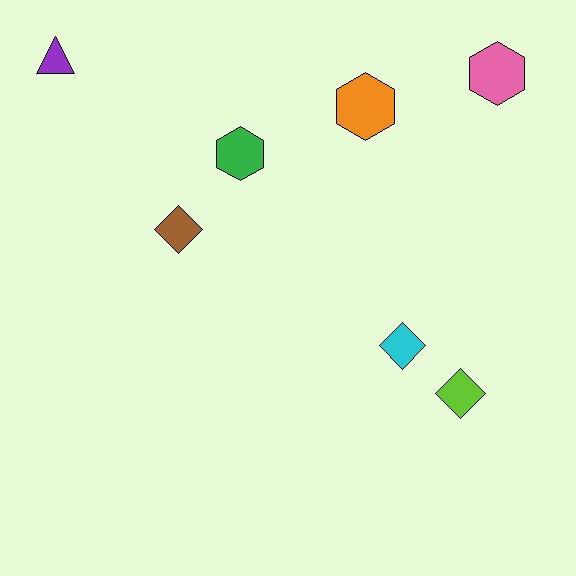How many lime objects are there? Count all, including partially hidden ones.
There is 1 lime object.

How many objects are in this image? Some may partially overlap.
There are 7 objects.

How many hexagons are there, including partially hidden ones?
There are 3 hexagons.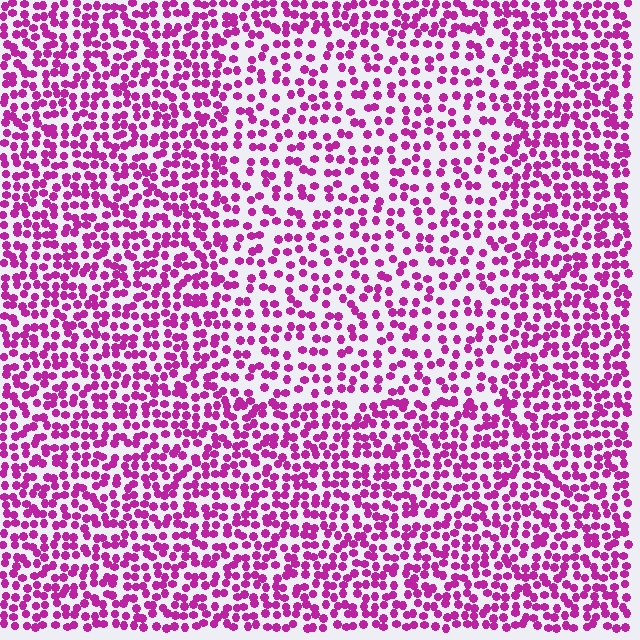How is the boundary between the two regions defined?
The boundary is defined by a change in element density (approximately 1.6x ratio). All elements are the same color, size, and shape.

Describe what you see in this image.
The image contains small magenta elements arranged at two different densities. A rectangle-shaped region is visible where the elements are less densely packed than the surrounding area.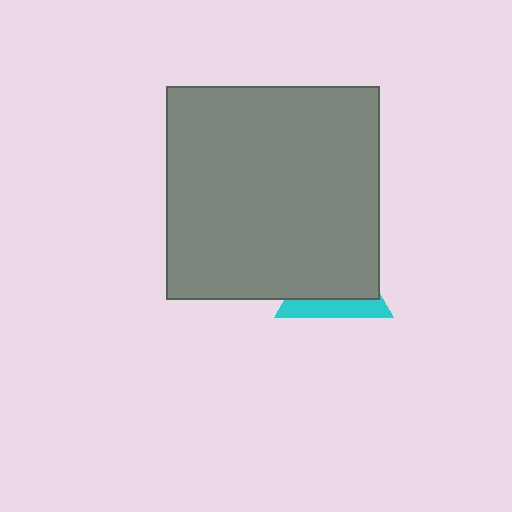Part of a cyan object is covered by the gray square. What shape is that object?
It is a triangle.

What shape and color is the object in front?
The object in front is a gray square.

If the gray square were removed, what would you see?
You would see the complete cyan triangle.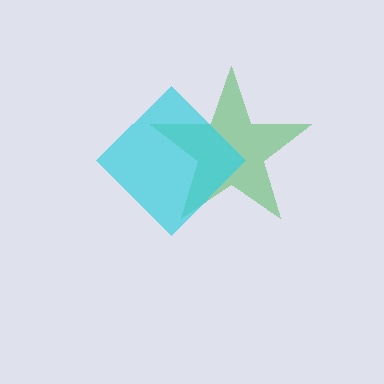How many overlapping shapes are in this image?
There are 2 overlapping shapes in the image.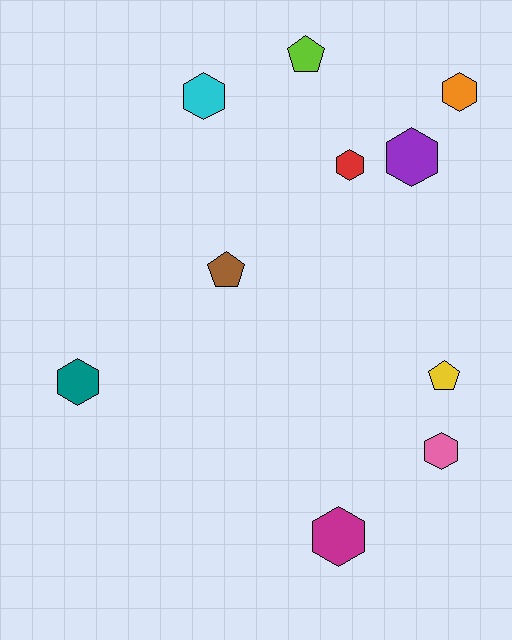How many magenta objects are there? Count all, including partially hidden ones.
There is 1 magenta object.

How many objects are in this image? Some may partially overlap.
There are 10 objects.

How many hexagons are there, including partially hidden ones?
There are 7 hexagons.